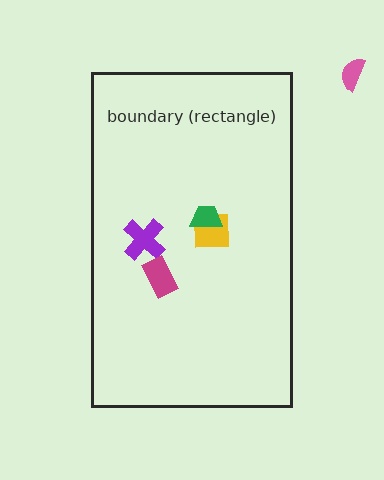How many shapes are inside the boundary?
4 inside, 1 outside.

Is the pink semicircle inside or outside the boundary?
Outside.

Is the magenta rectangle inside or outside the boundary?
Inside.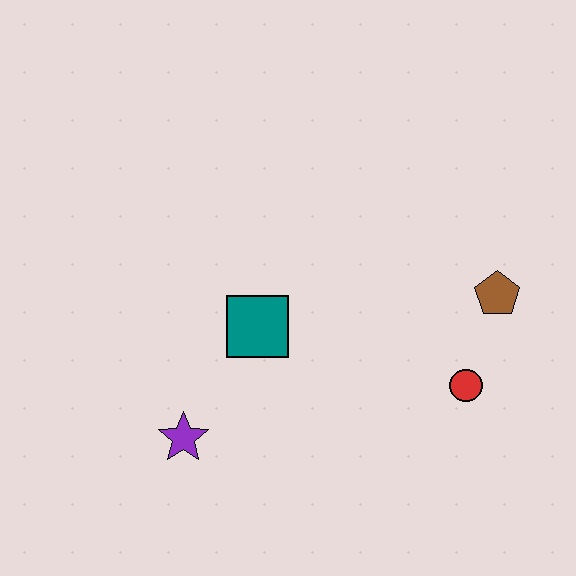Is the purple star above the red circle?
No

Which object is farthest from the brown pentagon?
The purple star is farthest from the brown pentagon.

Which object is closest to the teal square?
The purple star is closest to the teal square.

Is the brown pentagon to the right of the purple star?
Yes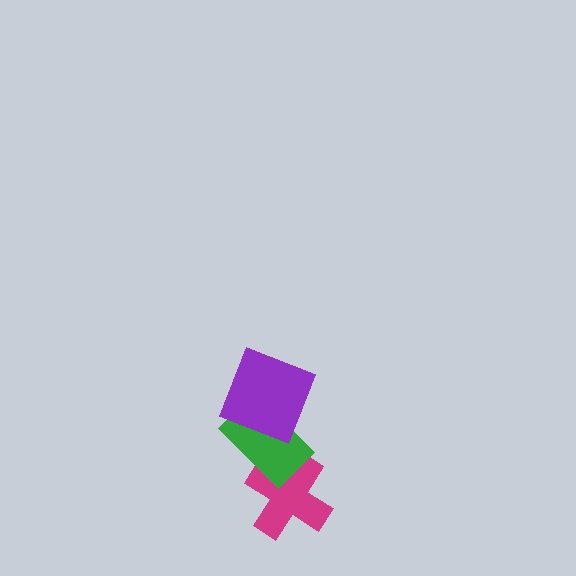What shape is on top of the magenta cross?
The green rectangle is on top of the magenta cross.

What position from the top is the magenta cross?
The magenta cross is 3rd from the top.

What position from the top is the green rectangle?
The green rectangle is 2nd from the top.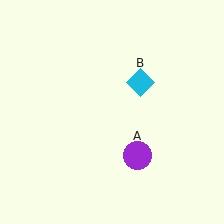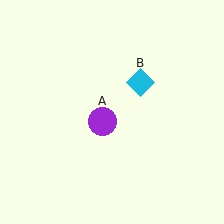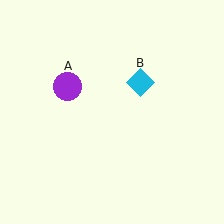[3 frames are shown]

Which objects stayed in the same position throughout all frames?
Cyan diamond (object B) remained stationary.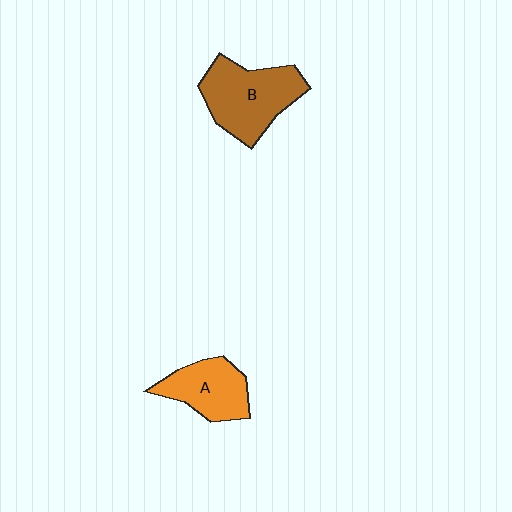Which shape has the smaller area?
Shape A (orange).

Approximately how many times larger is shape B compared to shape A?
Approximately 1.4 times.